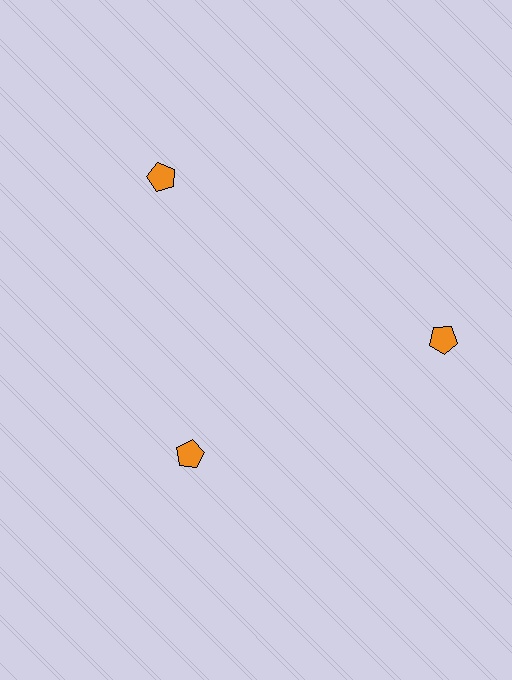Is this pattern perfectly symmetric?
No. The 3 orange pentagons are arranged in a ring, but one element near the 7 o'clock position is pulled inward toward the center, breaking the 3-fold rotational symmetry.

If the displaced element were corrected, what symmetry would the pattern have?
It would have 3-fold rotational symmetry — the pattern would map onto itself every 120 degrees.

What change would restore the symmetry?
The symmetry would be restored by moving it outward, back onto the ring so that all 3 pentagons sit at equal angles and equal distance from the center.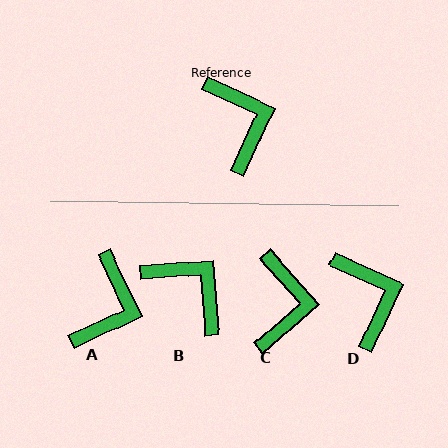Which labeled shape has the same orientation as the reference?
D.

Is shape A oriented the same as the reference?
No, it is off by about 40 degrees.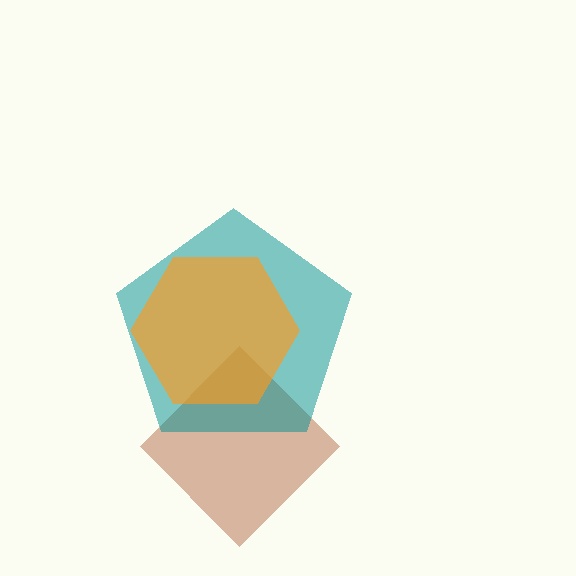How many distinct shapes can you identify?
There are 3 distinct shapes: a brown diamond, a teal pentagon, an orange hexagon.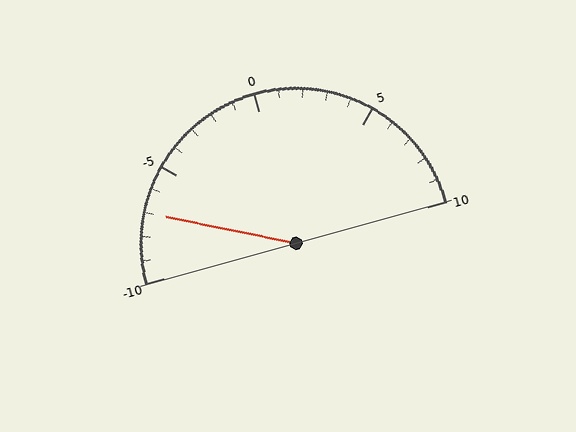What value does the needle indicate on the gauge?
The needle indicates approximately -7.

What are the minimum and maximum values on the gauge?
The gauge ranges from -10 to 10.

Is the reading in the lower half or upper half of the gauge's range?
The reading is in the lower half of the range (-10 to 10).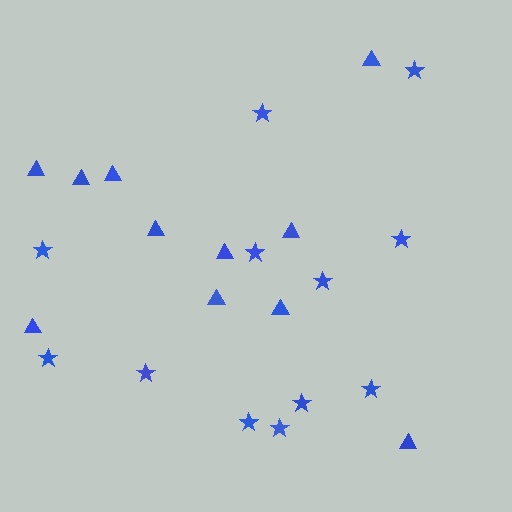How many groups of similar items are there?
There are 2 groups: one group of stars (12) and one group of triangles (11).